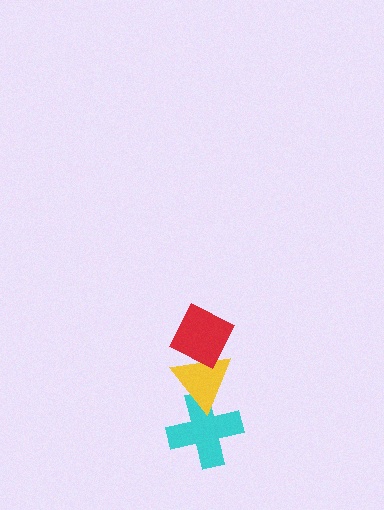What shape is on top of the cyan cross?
The yellow triangle is on top of the cyan cross.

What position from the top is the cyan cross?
The cyan cross is 3rd from the top.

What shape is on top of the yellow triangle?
The red diamond is on top of the yellow triangle.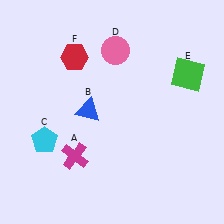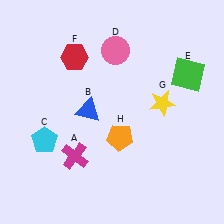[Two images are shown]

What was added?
A yellow star (G), an orange pentagon (H) were added in Image 2.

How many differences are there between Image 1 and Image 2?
There are 2 differences between the two images.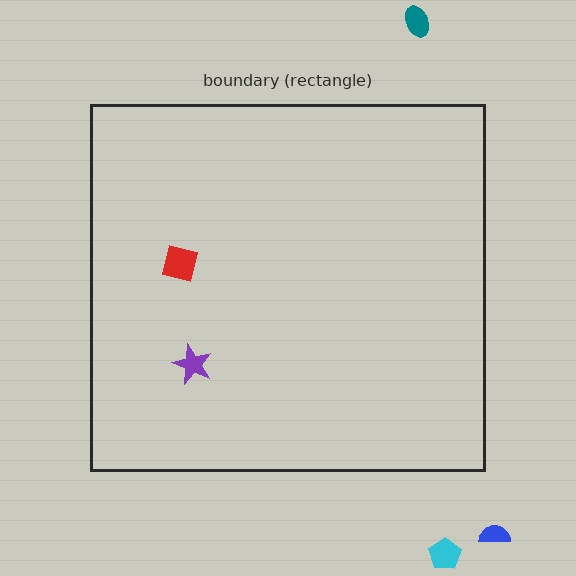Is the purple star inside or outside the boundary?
Inside.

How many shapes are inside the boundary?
2 inside, 3 outside.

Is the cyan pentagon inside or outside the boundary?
Outside.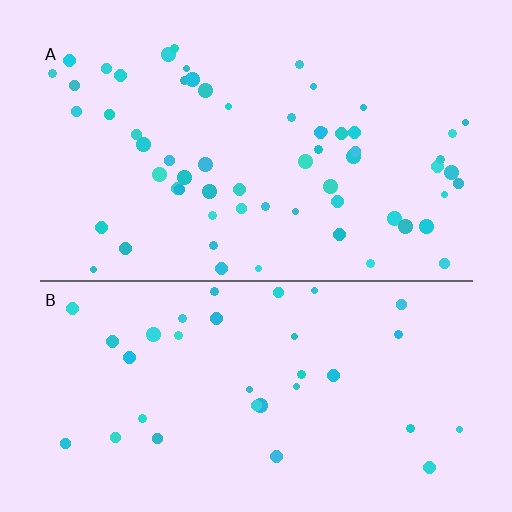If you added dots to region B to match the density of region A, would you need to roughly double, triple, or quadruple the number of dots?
Approximately double.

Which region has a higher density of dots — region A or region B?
A (the top).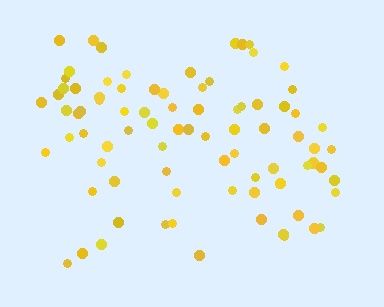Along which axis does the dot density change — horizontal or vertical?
Vertical.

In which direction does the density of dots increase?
From bottom to top, with the top side densest.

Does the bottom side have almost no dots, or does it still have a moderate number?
Still a moderate number, just noticeably fewer than the top.